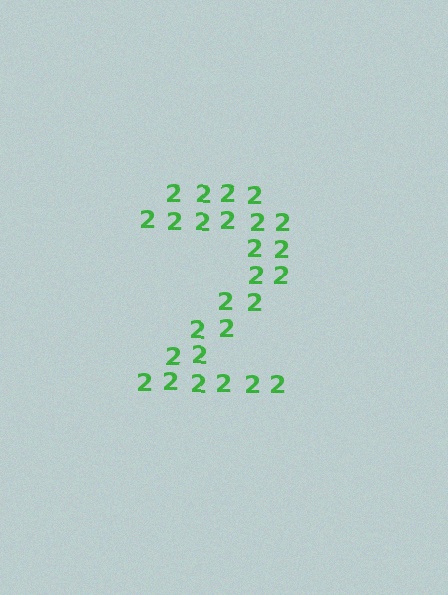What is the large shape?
The large shape is the digit 2.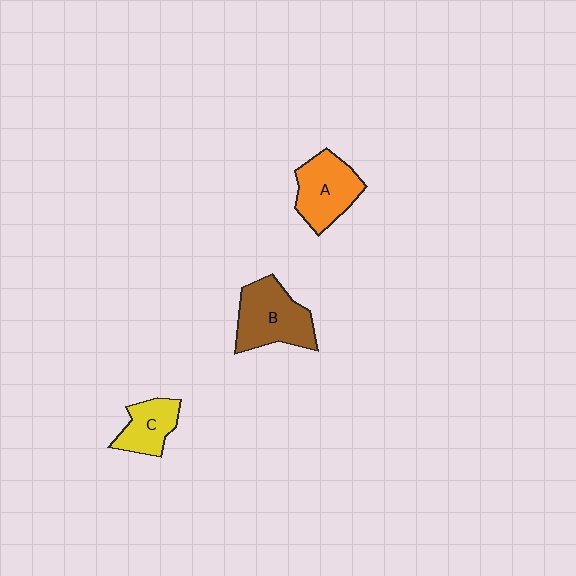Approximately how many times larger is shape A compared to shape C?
Approximately 1.4 times.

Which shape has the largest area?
Shape B (brown).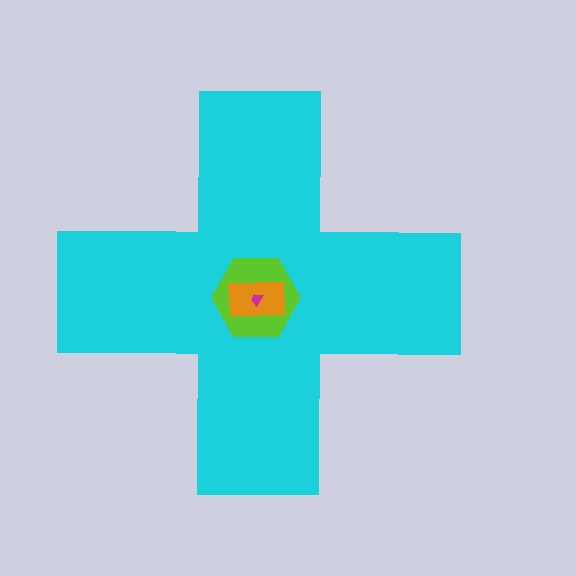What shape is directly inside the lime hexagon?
The orange rectangle.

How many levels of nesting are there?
4.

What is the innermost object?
The magenta trapezoid.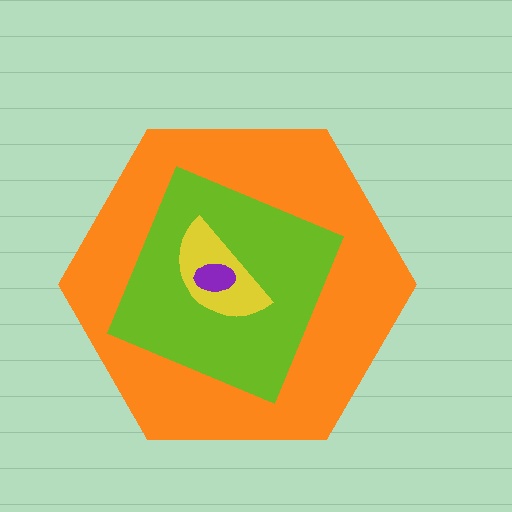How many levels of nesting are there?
4.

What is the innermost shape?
The purple ellipse.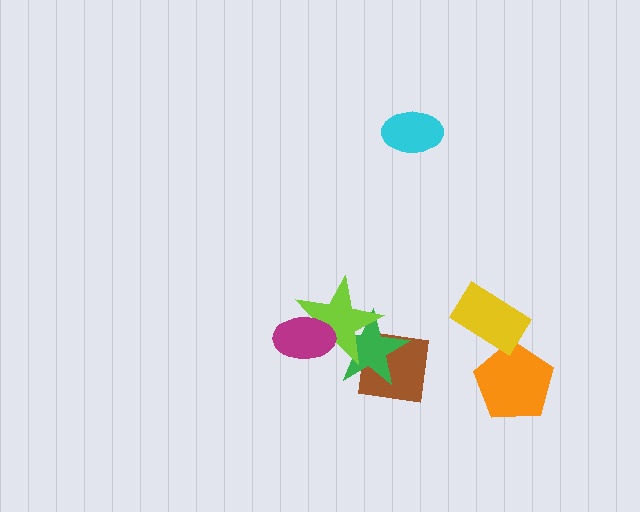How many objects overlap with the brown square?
2 objects overlap with the brown square.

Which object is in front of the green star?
The lime star is in front of the green star.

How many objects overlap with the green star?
2 objects overlap with the green star.